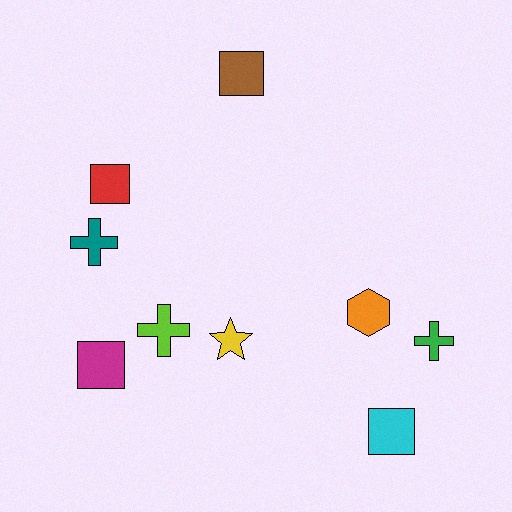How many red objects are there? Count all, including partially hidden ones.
There is 1 red object.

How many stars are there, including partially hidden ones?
There is 1 star.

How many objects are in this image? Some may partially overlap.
There are 9 objects.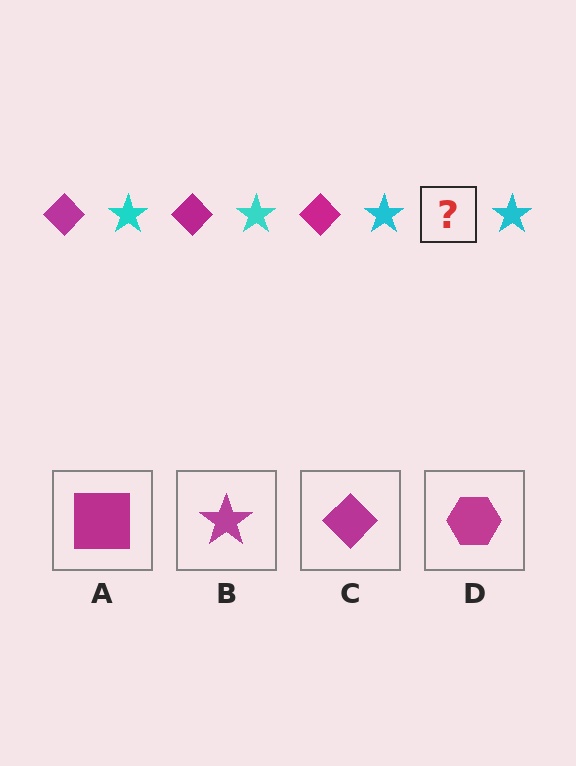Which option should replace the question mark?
Option C.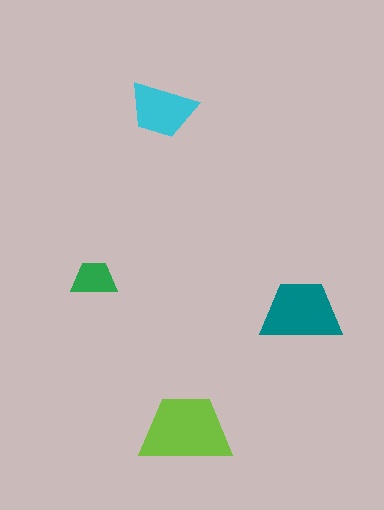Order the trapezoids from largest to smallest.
the lime one, the teal one, the cyan one, the green one.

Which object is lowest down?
The lime trapezoid is bottommost.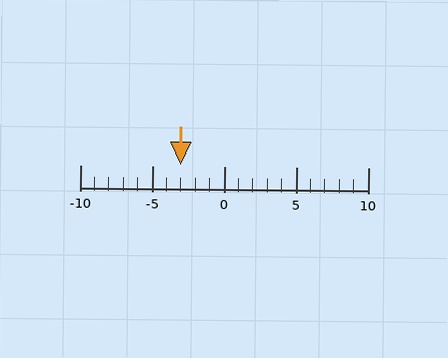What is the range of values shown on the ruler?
The ruler shows values from -10 to 10.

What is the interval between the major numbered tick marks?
The major tick marks are spaced 5 units apart.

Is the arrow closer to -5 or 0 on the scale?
The arrow is closer to -5.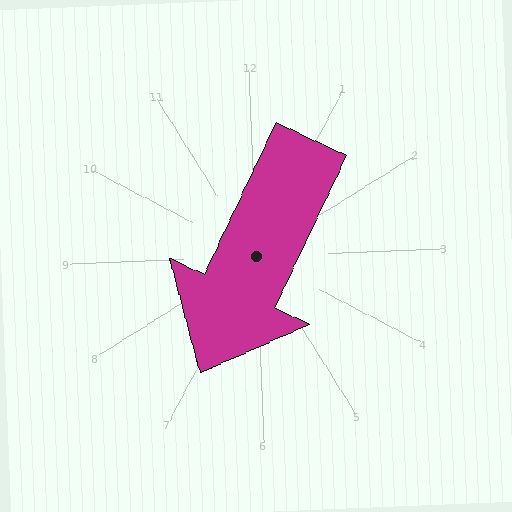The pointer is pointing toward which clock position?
Roughly 7 o'clock.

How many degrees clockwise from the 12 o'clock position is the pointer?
Approximately 208 degrees.